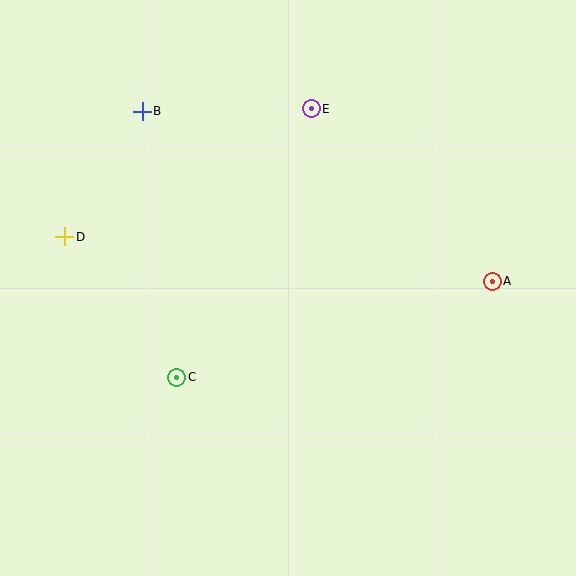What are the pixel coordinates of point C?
Point C is at (177, 377).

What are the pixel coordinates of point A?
Point A is at (492, 281).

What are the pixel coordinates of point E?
Point E is at (311, 109).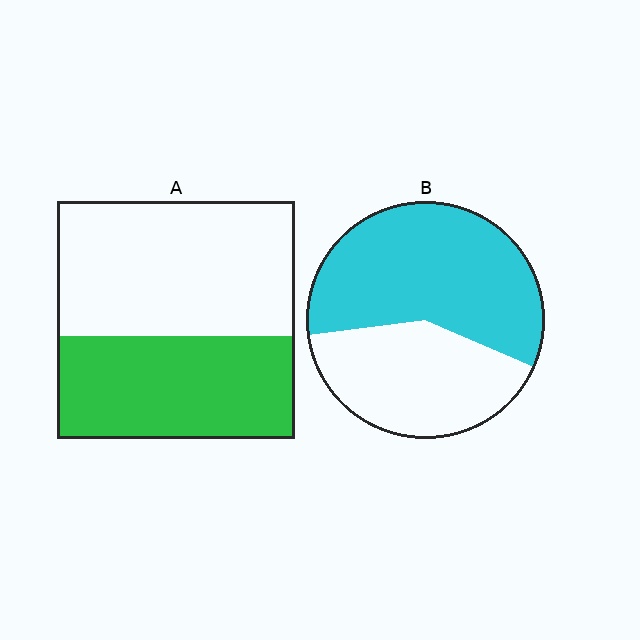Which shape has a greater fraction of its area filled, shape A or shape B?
Shape B.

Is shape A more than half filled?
No.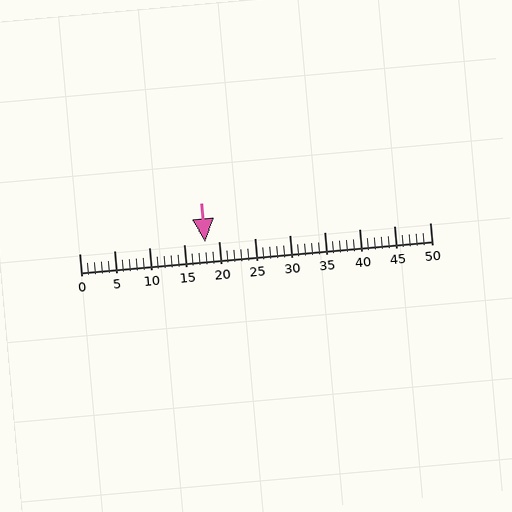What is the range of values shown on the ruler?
The ruler shows values from 0 to 50.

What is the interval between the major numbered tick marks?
The major tick marks are spaced 5 units apart.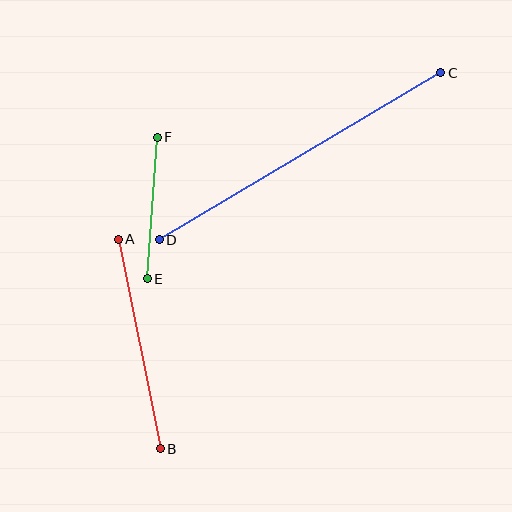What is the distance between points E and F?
The distance is approximately 141 pixels.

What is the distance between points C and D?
The distance is approximately 327 pixels.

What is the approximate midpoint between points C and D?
The midpoint is at approximately (300, 156) pixels.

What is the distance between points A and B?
The distance is approximately 214 pixels.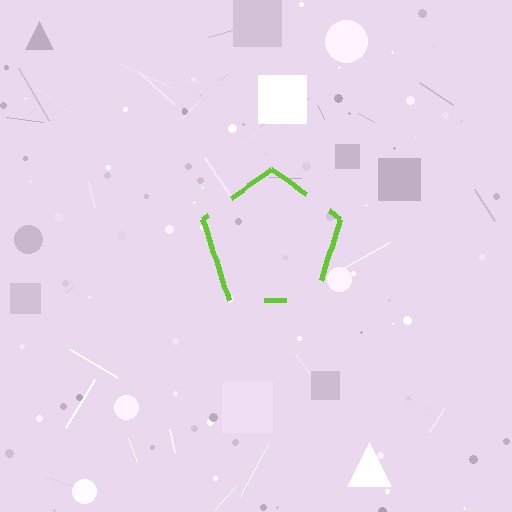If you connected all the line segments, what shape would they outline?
They would outline a pentagon.